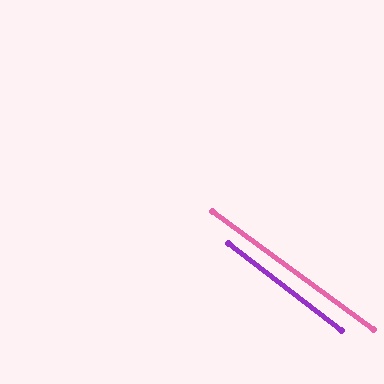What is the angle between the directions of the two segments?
Approximately 2 degrees.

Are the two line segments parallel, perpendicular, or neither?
Parallel — their directions differ by only 1.5°.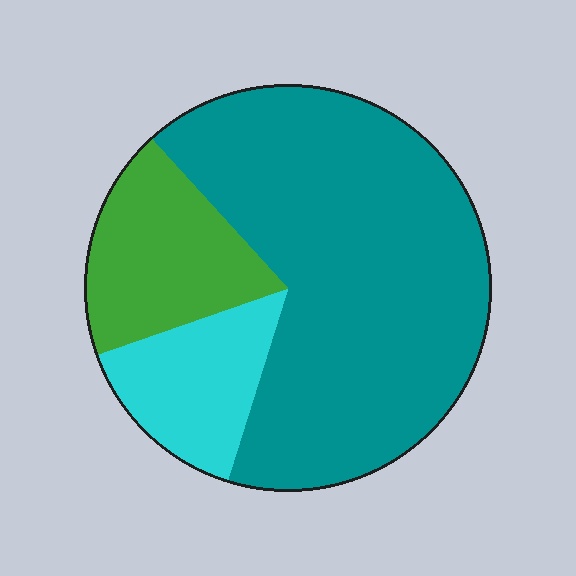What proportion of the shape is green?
Green takes up between a sixth and a third of the shape.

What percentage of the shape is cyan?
Cyan covers roughly 15% of the shape.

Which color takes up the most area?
Teal, at roughly 65%.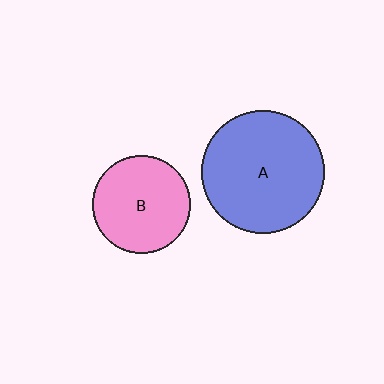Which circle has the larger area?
Circle A (blue).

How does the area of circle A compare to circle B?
Approximately 1.6 times.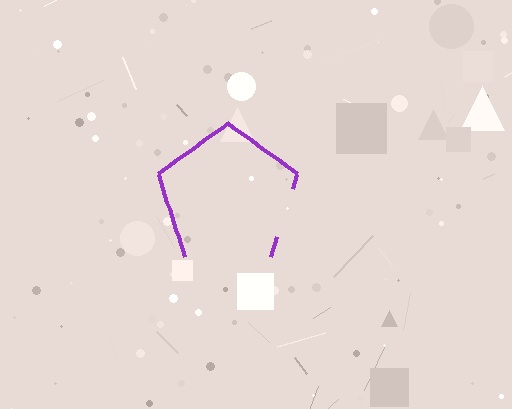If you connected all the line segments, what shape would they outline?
They would outline a pentagon.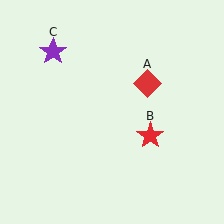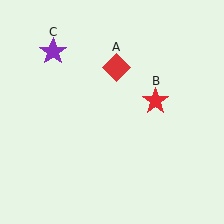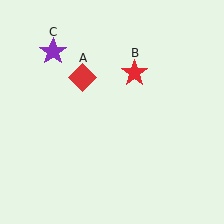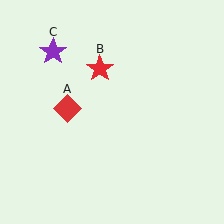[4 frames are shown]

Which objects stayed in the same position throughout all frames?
Purple star (object C) remained stationary.